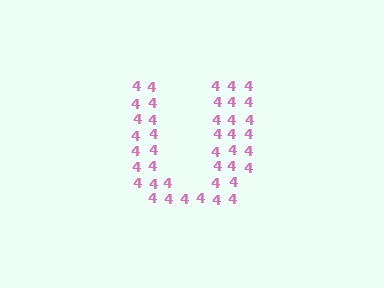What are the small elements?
The small elements are digit 4's.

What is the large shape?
The large shape is the letter U.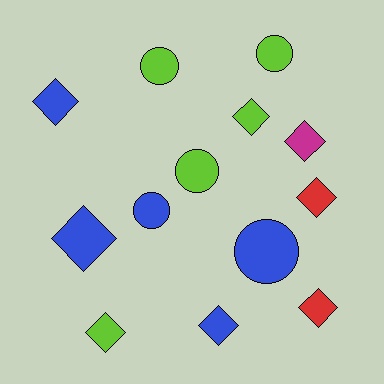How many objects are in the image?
There are 13 objects.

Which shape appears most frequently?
Diamond, with 8 objects.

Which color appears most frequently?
Lime, with 5 objects.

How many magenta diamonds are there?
There is 1 magenta diamond.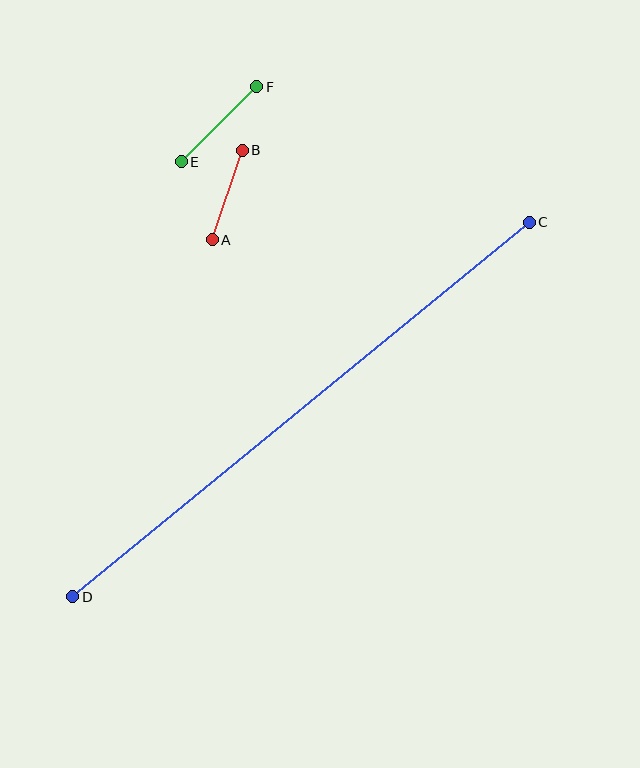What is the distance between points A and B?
The distance is approximately 94 pixels.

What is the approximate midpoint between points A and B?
The midpoint is at approximately (227, 195) pixels.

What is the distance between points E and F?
The distance is approximately 106 pixels.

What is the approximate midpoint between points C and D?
The midpoint is at approximately (301, 409) pixels.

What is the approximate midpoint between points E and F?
The midpoint is at approximately (219, 124) pixels.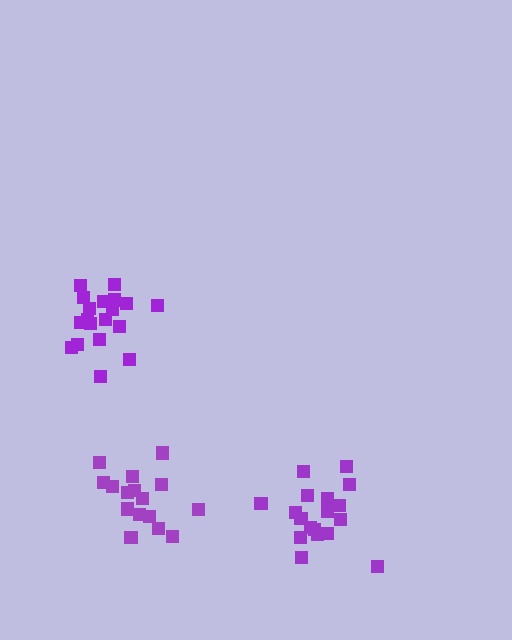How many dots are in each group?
Group 1: 19 dots, Group 2: 16 dots, Group 3: 19 dots (54 total).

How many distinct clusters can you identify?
There are 3 distinct clusters.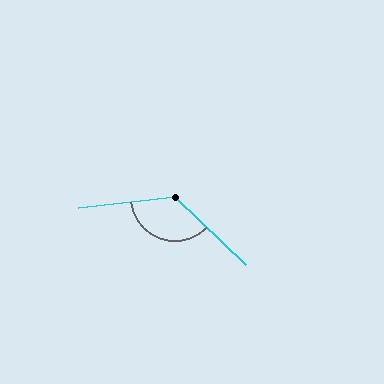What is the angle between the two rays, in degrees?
Approximately 130 degrees.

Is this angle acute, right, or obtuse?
It is obtuse.